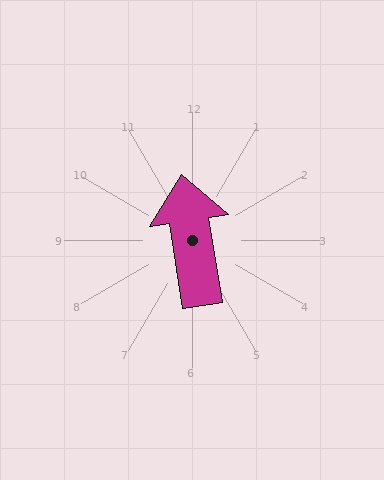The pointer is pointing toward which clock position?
Roughly 12 o'clock.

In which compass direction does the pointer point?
North.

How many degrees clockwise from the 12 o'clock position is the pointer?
Approximately 351 degrees.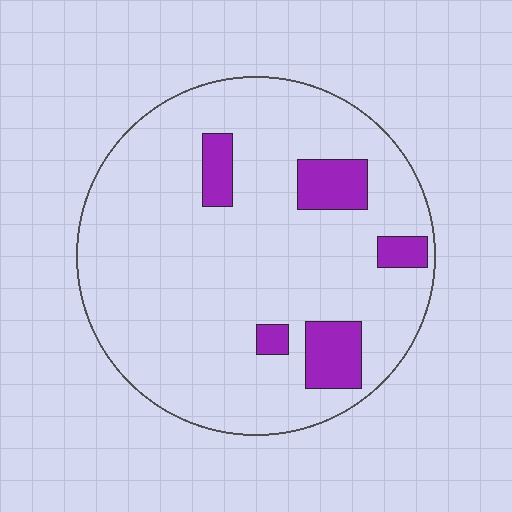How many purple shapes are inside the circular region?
5.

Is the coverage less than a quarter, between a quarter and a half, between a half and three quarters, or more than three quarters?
Less than a quarter.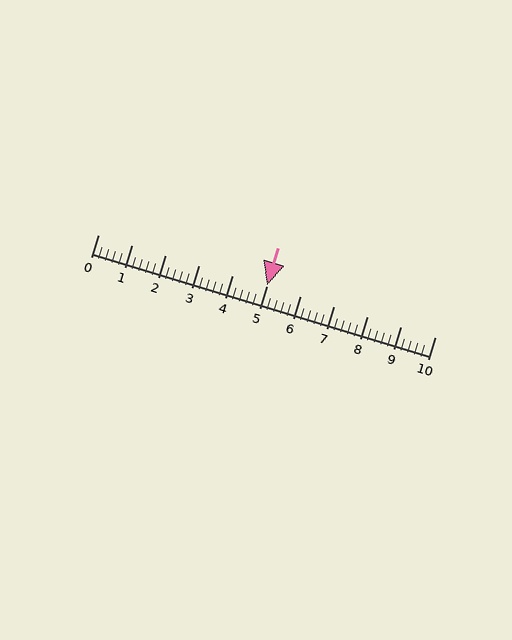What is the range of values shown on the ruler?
The ruler shows values from 0 to 10.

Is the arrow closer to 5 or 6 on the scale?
The arrow is closer to 5.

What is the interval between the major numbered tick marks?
The major tick marks are spaced 1 units apart.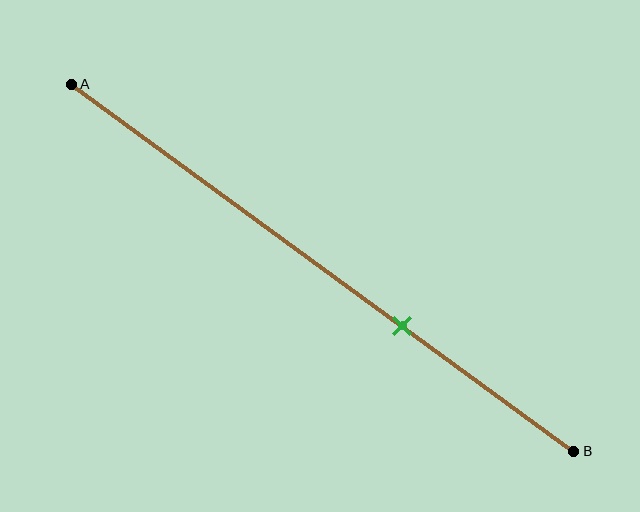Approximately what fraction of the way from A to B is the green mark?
The green mark is approximately 65% of the way from A to B.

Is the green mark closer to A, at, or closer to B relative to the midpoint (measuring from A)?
The green mark is closer to point B than the midpoint of segment AB.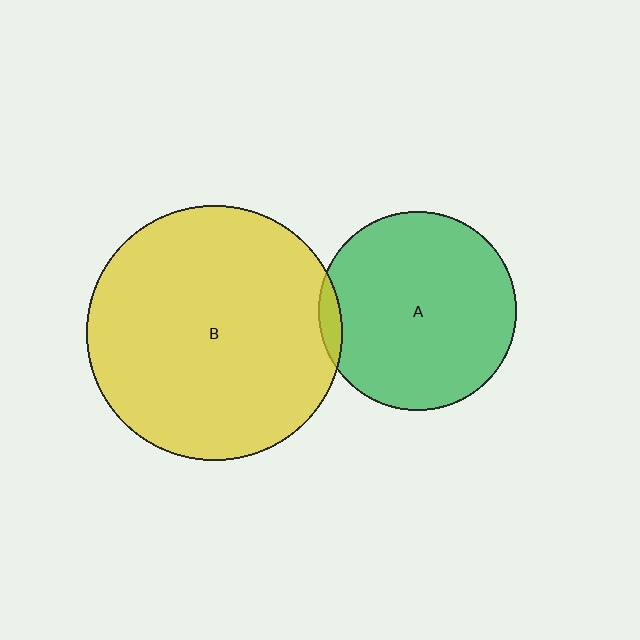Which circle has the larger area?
Circle B (yellow).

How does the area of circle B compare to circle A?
Approximately 1.7 times.